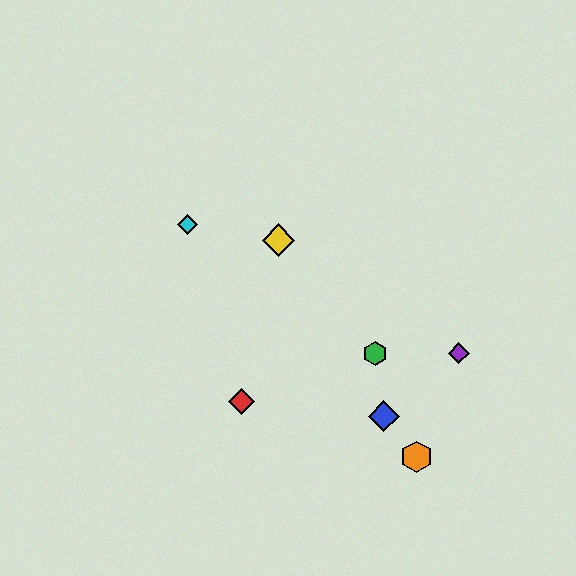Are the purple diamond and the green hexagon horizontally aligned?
Yes, both are at y≈353.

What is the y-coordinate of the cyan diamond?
The cyan diamond is at y≈225.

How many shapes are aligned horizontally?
2 shapes (the green hexagon, the purple diamond) are aligned horizontally.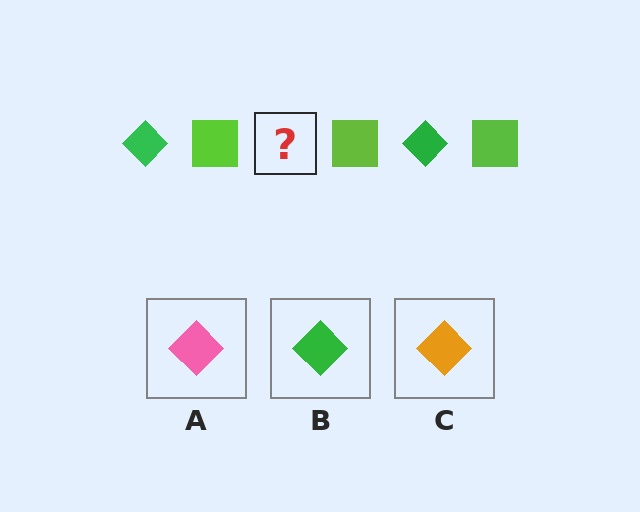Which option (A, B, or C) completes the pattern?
B.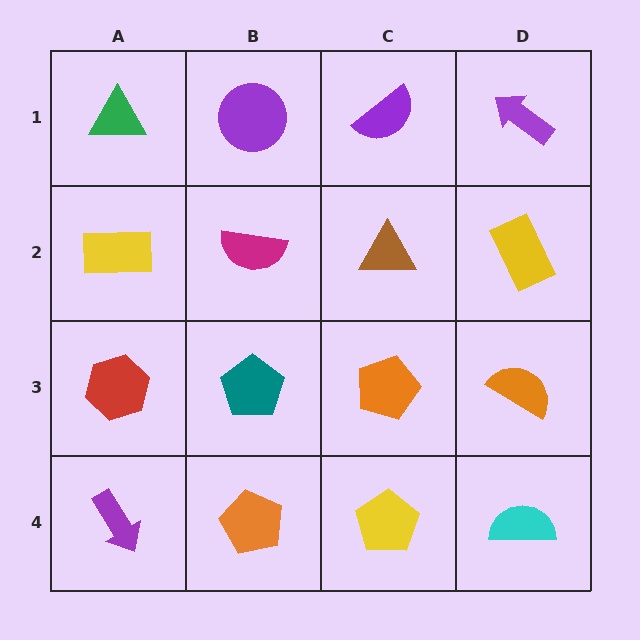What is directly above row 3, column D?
A yellow rectangle.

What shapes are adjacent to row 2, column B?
A purple circle (row 1, column B), a teal pentagon (row 3, column B), a yellow rectangle (row 2, column A), a brown triangle (row 2, column C).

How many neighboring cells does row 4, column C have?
3.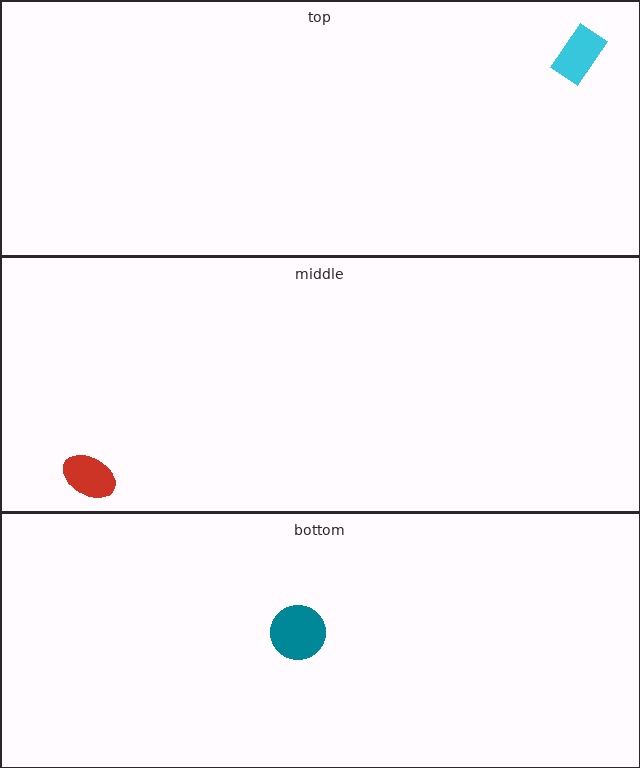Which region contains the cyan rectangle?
The top region.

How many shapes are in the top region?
1.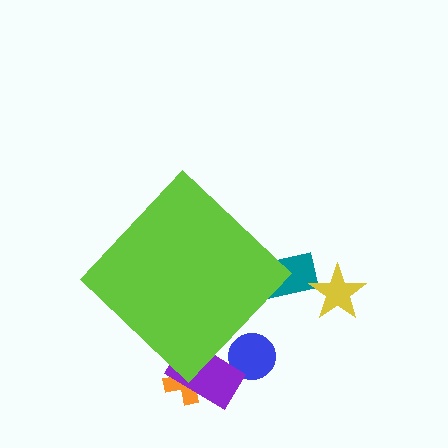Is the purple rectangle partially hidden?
Yes, the purple rectangle is partially hidden behind the lime diamond.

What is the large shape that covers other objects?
A lime diamond.